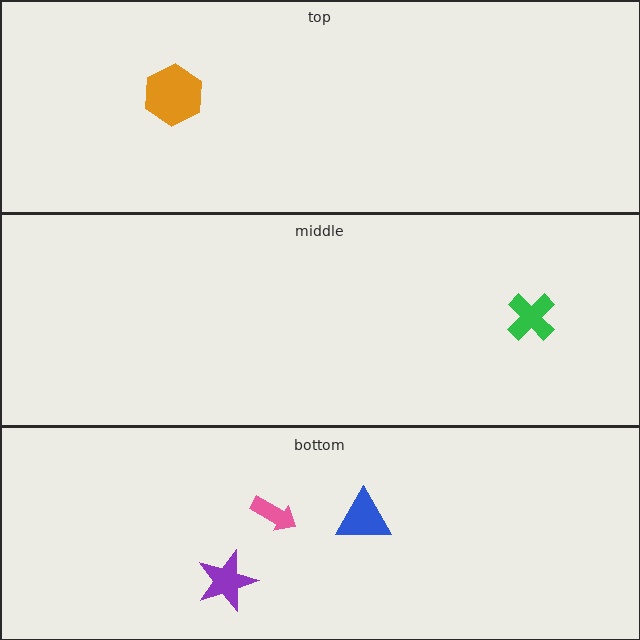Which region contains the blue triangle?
The bottom region.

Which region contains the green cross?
The middle region.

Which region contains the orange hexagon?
The top region.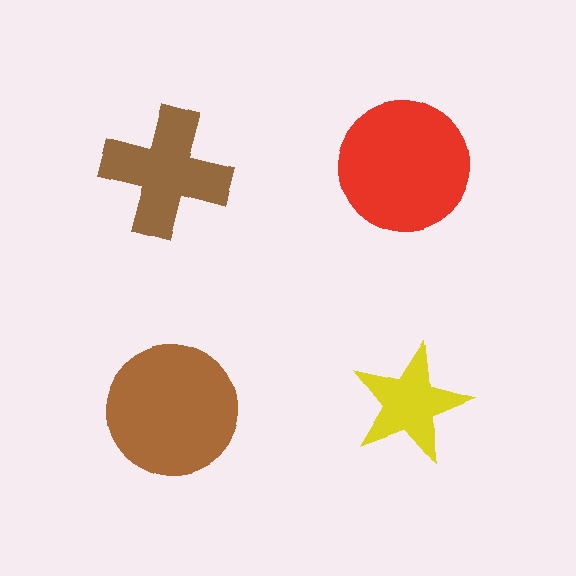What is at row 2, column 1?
A brown circle.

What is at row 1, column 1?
A brown cross.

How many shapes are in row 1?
2 shapes.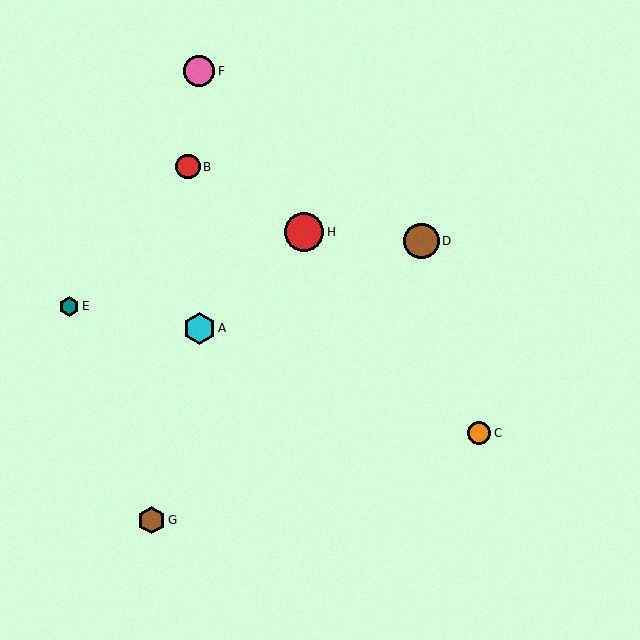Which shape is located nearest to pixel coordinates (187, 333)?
The cyan hexagon (labeled A) at (199, 328) is nearest to that location.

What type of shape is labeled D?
Shape D is a brown circle.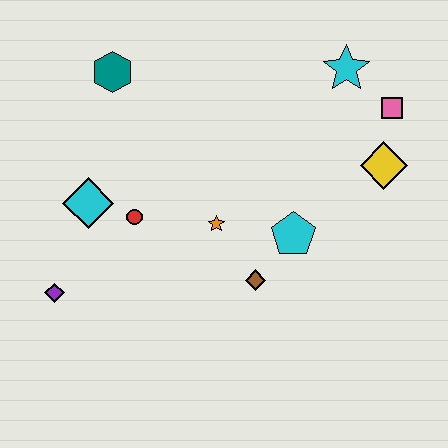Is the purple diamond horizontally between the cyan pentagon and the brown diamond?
No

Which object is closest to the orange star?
The brown diamond is closest to the orange star.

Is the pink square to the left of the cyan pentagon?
No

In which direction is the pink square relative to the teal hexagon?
The pink square is to the right of the teal hexagon.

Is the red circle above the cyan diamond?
No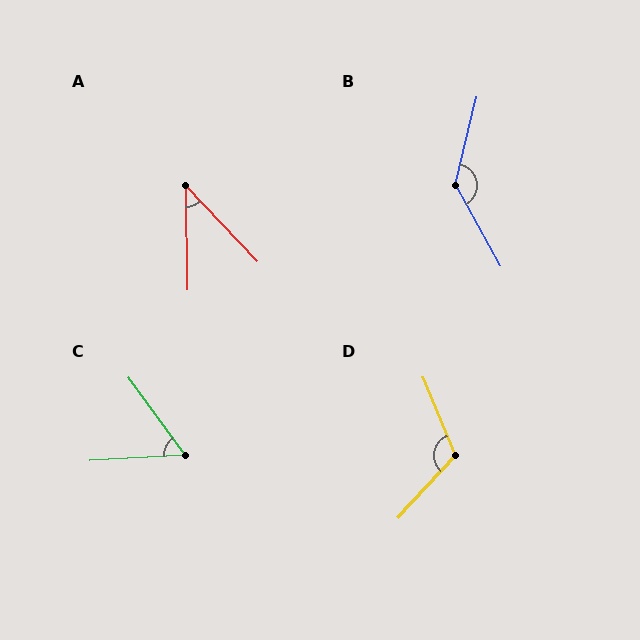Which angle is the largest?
B, at approximately 138 degrees.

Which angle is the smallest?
A, at approximately 43 degrees.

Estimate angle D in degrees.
Approximately 115 degrees.